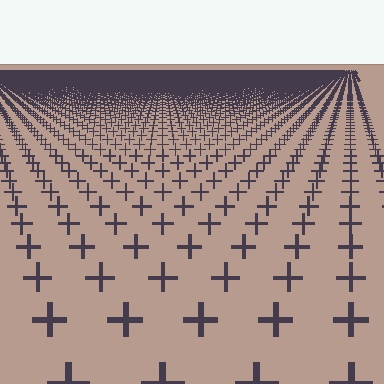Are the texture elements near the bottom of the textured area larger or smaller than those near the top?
Larger. Near the bottom, elements are closer to the viewer and appear at a bigger on-screen size.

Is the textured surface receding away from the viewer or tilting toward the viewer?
The surface is receding away from the viewer. Texture elements get smaller and denser toward the top.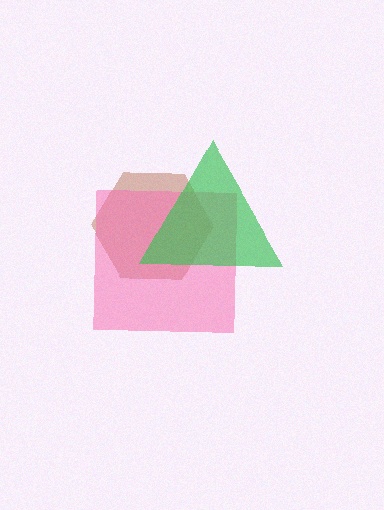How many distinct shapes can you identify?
There are 3 distinct shapes: a brown hexagon, a pink square, a green triangle.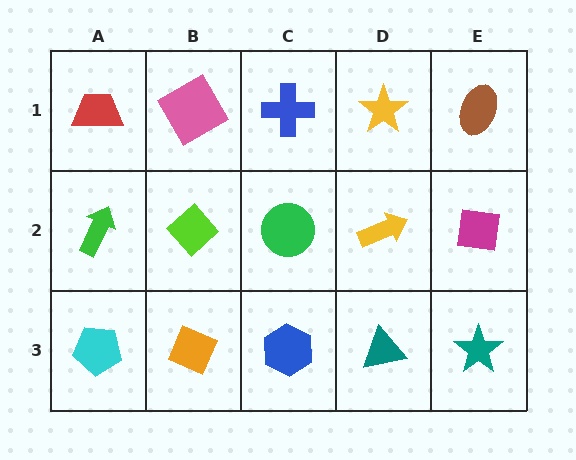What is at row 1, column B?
A pink diamond.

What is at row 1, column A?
A red trapezoid.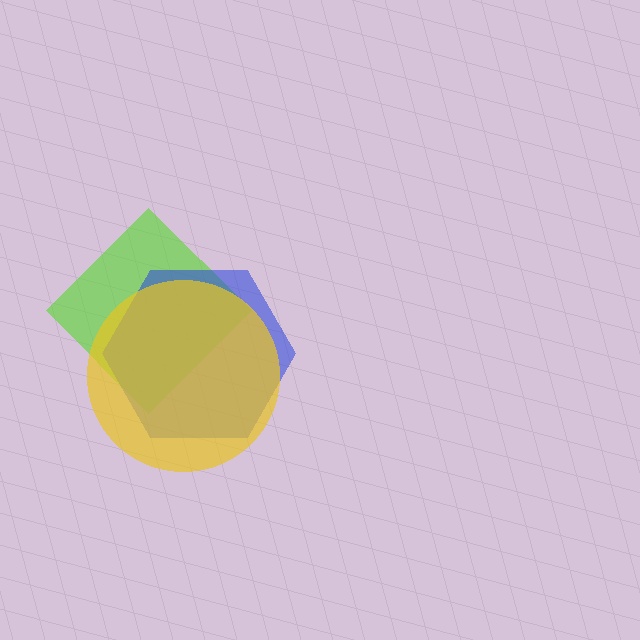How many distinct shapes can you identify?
There are 3 distinct shapes: a lime diamond, a blue hexagon, a yellow circle.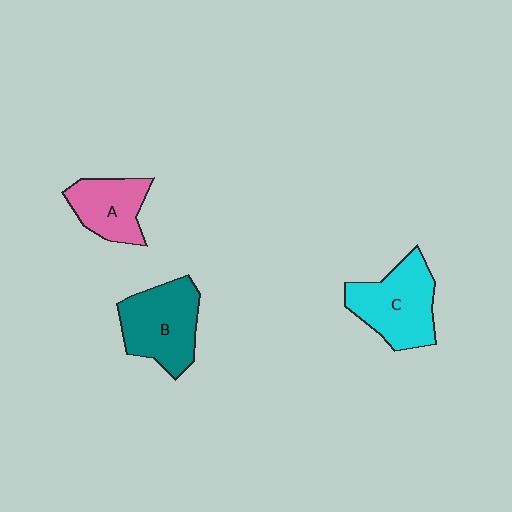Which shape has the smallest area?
Shape A (pink).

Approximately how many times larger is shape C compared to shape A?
Approximately 1.4 times.